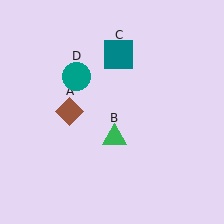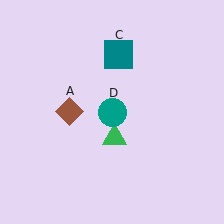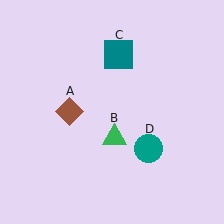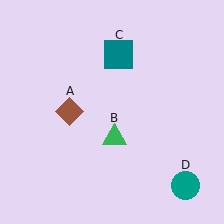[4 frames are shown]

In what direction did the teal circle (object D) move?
The teal circle (object D) moved down and to the right.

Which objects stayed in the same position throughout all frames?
Brown diamond (object A) and green triangle (object B) and teal square (object C) remained stationary.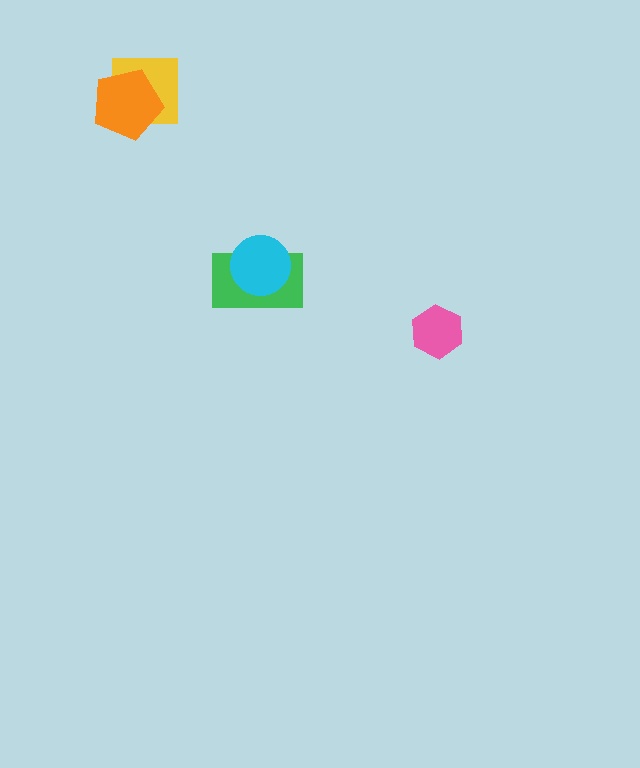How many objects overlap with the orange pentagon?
1 object overlaps with the orange pentagon.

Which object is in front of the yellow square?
The orange pentagon is in front of the yellow square.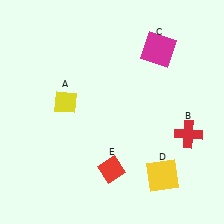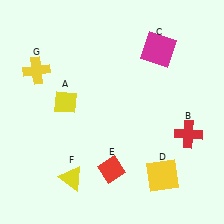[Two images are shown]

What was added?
A yellow triangle (F), a yellow cross (G) were added in Image 2.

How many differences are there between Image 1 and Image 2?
There are 2 differences between the two images.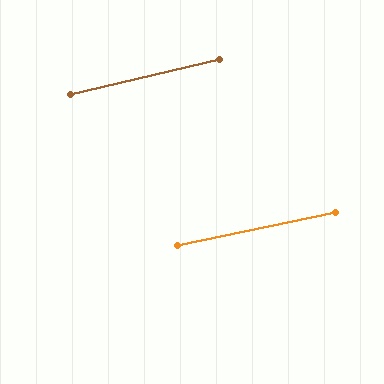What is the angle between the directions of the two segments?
Approximately 2 degrees.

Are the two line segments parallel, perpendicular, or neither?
Parallel — their directions differ by only 1.7°.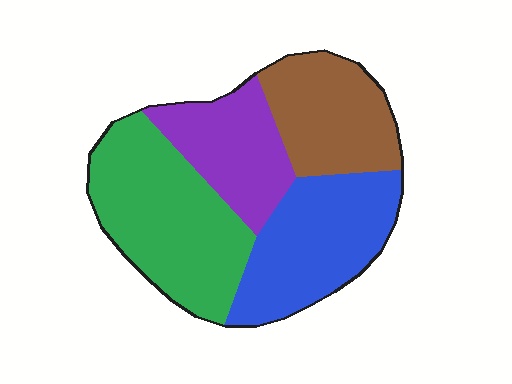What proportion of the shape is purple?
Purple covers roughly 20% of the shape.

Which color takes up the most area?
Green, at roughly 35%.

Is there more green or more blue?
Green.